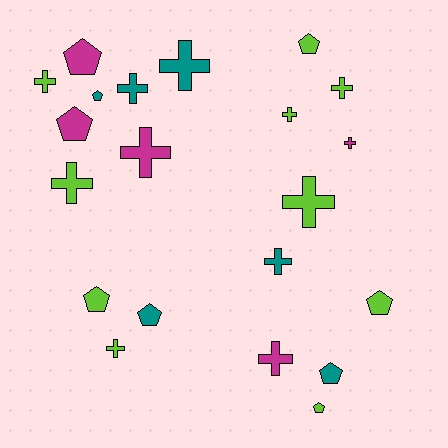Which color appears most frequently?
Lime, with 10 objects.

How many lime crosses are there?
There are 6 lime crosses.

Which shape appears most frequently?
Cross, with 12 objects.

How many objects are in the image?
There are 21 objects.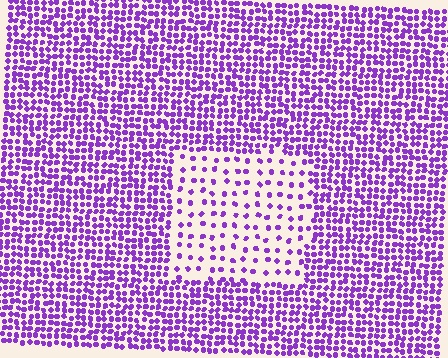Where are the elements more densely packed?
The elements are more densely packed outside the rectangle boundary.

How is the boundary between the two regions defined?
The boundary is defined by a change in element density (approximately 2.7x ratio). All elements are the same color, size, and shape.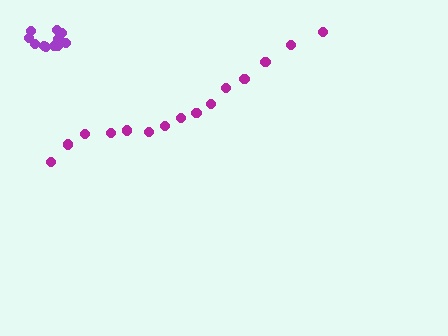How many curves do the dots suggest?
There are 2 distinct paths.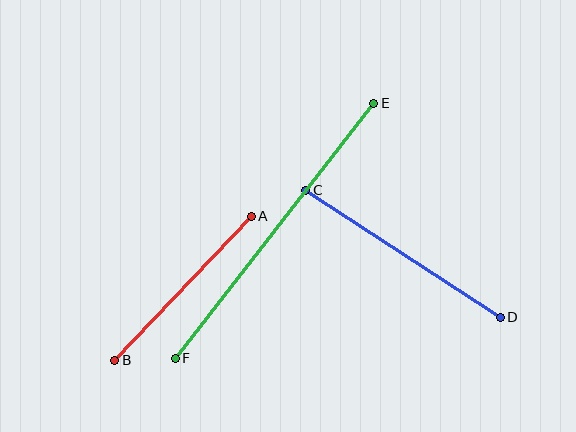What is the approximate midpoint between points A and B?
The midpoint is at approximately (183, 288) pixels.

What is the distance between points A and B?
The distance is approximately 198 pixels.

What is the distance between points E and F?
The distance is approximately 323 pixels.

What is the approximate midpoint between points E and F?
The midpoint is at approximately (274, 231) pixels.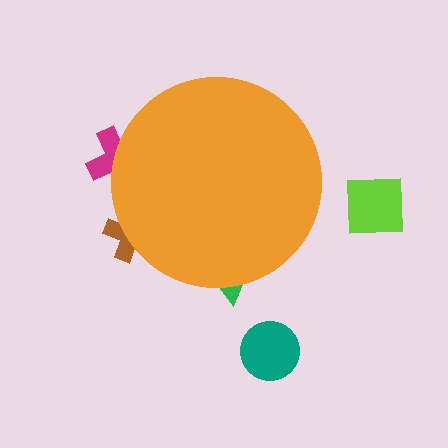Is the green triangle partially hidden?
Yes, the green triangle is partially hidden behind the orange circle.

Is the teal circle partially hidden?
No, the teal circle is fully visible.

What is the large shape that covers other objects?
An orange circle.